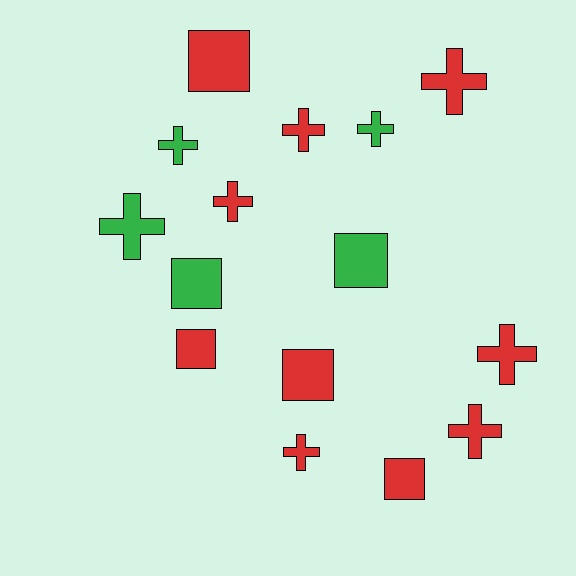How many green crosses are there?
There are 3 green crosses.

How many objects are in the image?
There are 15 objects.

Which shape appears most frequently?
Cross, with 9 objects.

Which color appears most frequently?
Red, with 10 objects.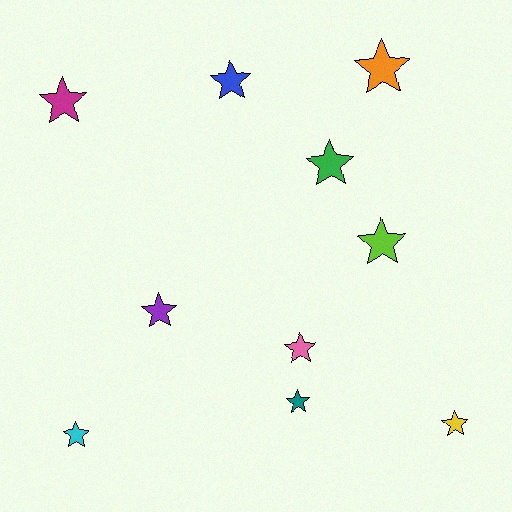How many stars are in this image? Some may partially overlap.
There are 10 stars.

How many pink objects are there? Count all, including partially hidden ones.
There is 1 pink object.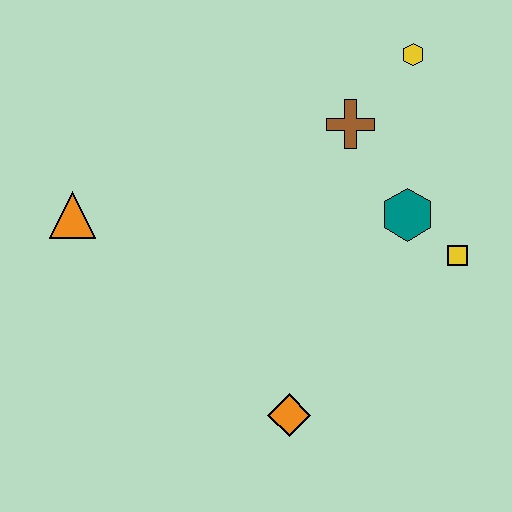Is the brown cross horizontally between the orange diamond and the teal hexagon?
Yes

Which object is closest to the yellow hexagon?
The brown cross is closest to the yellow hexagon.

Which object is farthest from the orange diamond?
The yellow hexagon is farthest from the orange diamond.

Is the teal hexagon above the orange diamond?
Yes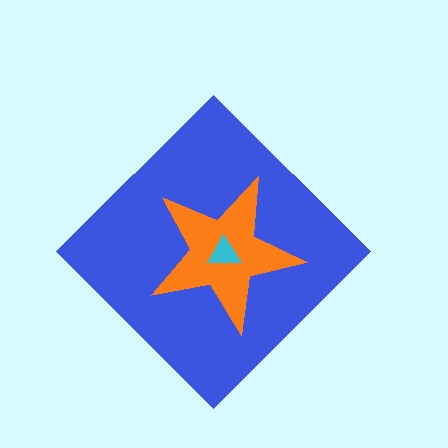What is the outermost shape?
The blue diamond.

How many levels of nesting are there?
3.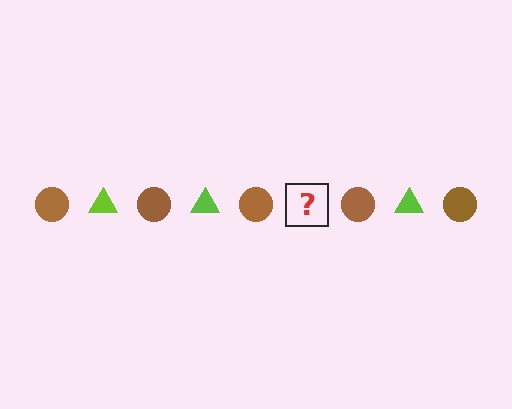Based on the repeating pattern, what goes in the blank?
The blank should be a lime triangle.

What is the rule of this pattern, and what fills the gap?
The rule is that the pattern alternates between brown circle and lime triangle. The gap should be filled with a lime triangle.